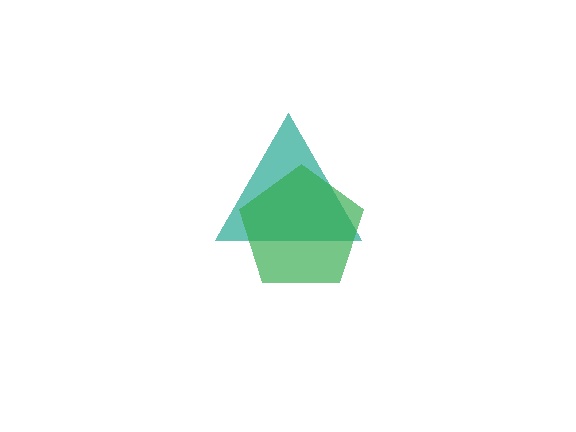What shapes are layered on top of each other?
The layered shapes are: a teal triangle, a green pentagon.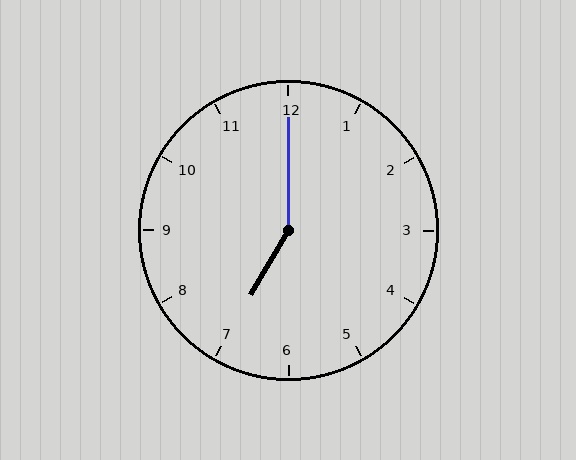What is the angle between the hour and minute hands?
Approximately 150 degrees.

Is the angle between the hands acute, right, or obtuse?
It is obtuse.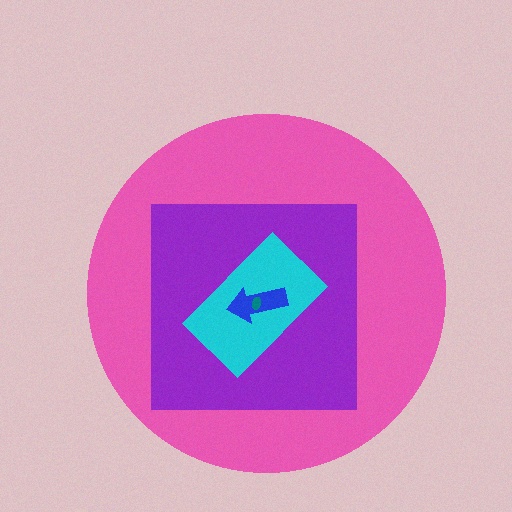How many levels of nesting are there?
5.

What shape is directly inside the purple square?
The cyan rectangle.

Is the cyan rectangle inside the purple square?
Yes.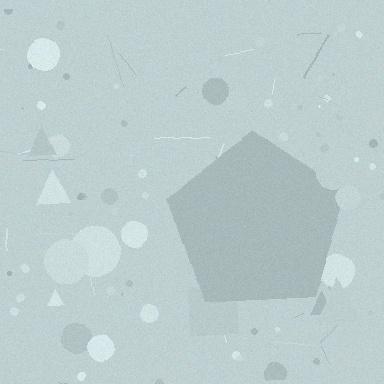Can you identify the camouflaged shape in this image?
The camouflaged shape is a pentagon.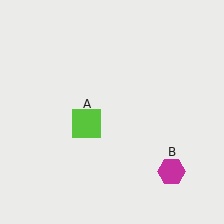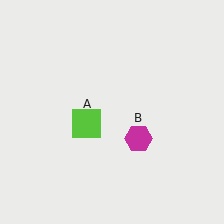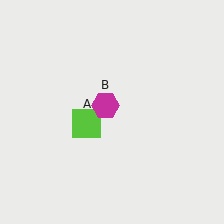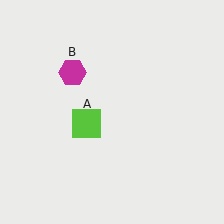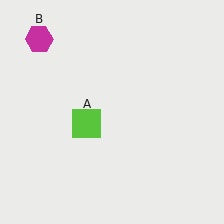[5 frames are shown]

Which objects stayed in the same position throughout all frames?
Lime square (object A) remained stationary.